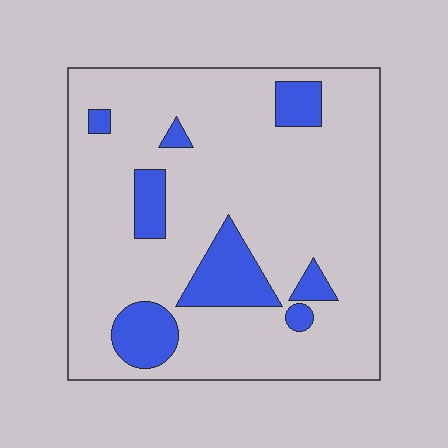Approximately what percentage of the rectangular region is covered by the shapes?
Approximately 15%.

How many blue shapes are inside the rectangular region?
8.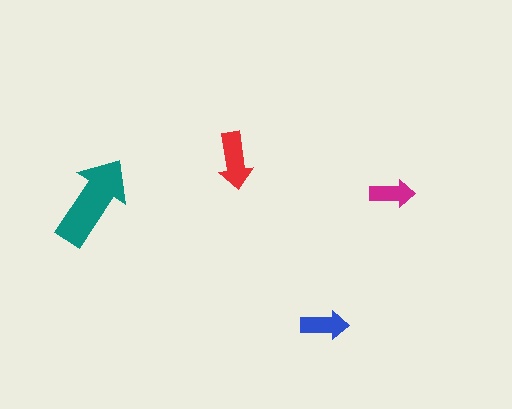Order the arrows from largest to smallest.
the teal one, the red one, the blue one, the magenta one.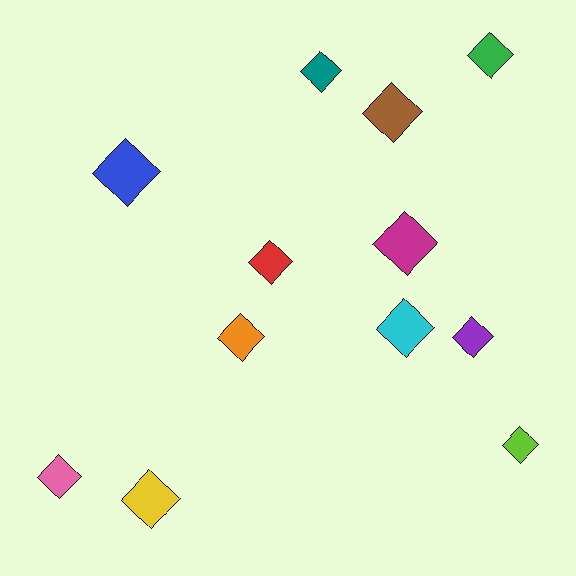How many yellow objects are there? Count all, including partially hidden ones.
There is 1 yellow object.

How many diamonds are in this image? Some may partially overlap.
There are 12 diamonds.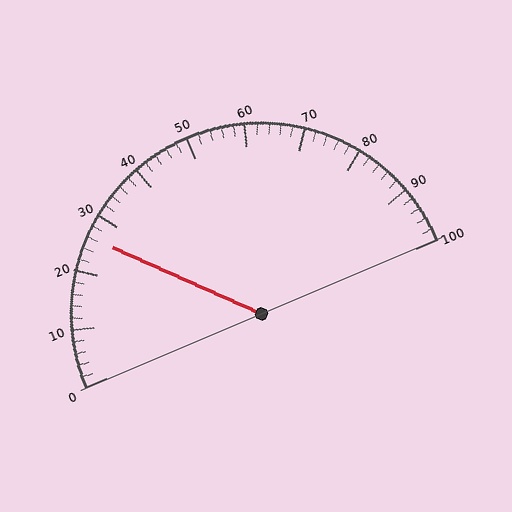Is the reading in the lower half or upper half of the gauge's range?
The reading is in the lower half of the range (0 to 100).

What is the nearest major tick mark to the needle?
The nearest major tick mark is 30.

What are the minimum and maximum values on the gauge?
The gauge ranges from 0 to 100.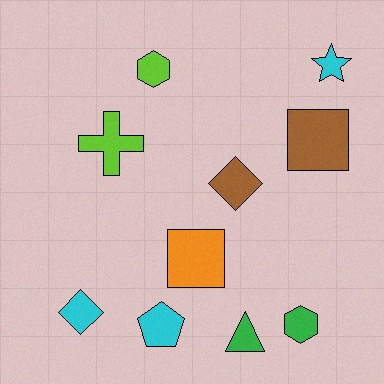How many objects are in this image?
There are 10 objects.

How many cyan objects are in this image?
There are 3 cyan objects.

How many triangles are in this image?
There is 1 triangle.